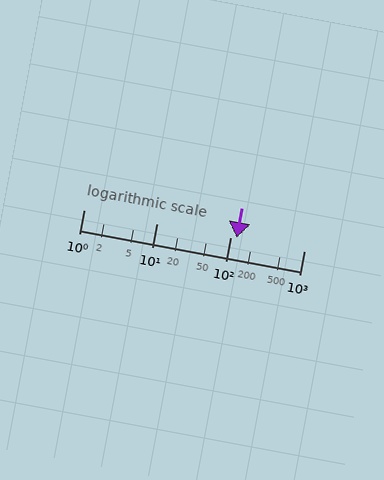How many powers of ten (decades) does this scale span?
The scale spans 3 decades, from 1 to 1000.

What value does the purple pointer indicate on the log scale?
The pointer indicates approximately 120.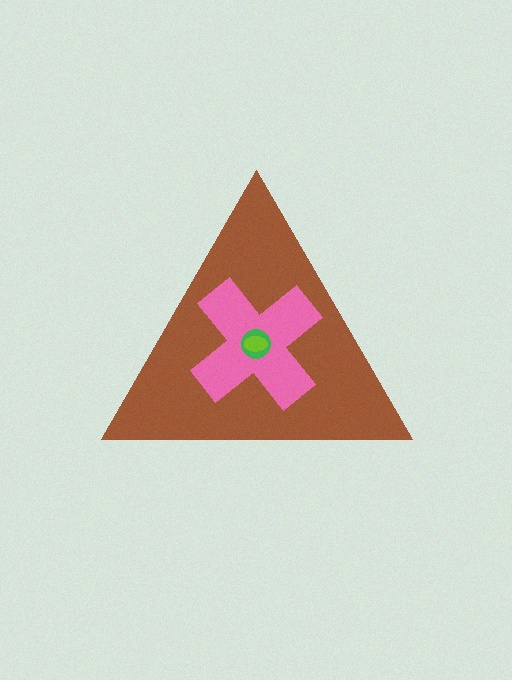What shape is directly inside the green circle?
The lime ellipse.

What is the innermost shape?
The lime ellipse.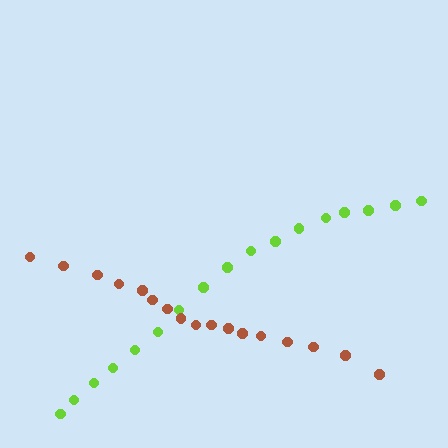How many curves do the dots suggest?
There are 2 distinct paths.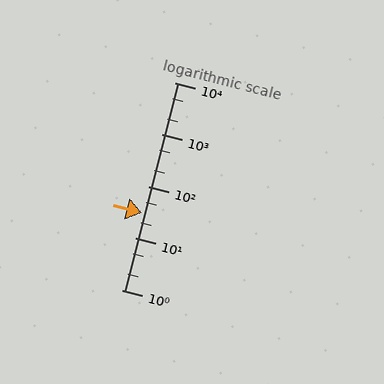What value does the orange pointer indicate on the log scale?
The pointer indicates approximately 30.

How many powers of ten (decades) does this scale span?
The scale spans 4 decades, from 1 to 10000.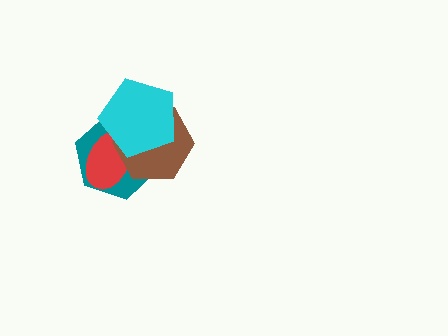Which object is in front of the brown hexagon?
The cyan pentagon is in front of the brown hexagon.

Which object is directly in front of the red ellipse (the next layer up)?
The brown hexagon is directly in front of the red ellipse.